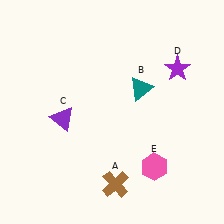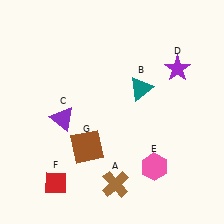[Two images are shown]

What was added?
A red diamond (F), a brown square (G) were added in Image 2.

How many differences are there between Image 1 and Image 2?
There are 2 differences between the two images.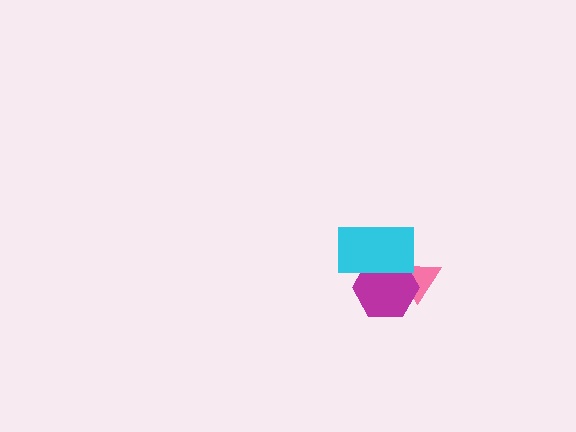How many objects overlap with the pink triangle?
2 objects overlap with the pink triangle.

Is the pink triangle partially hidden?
Yes, it is partially covered by another shape.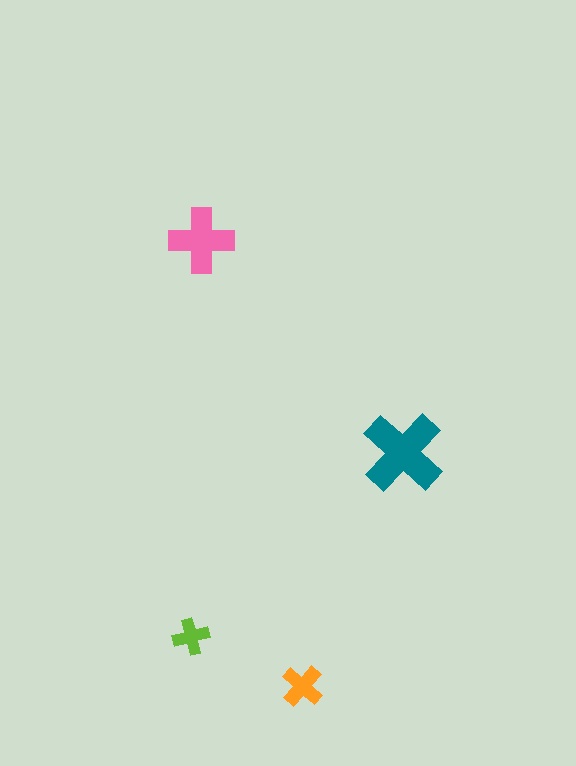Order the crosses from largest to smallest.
the teal one, the pink one, the orange one, the lime one.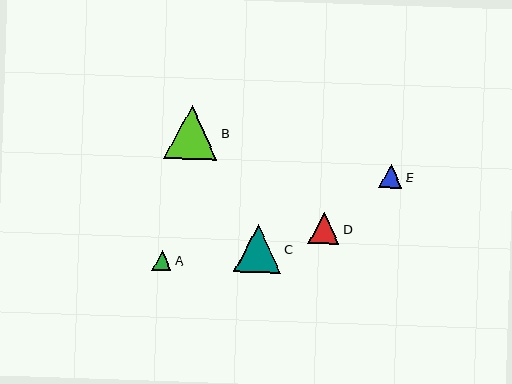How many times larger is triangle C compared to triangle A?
Triangle C is approximately 2.4 times the size of triangle A.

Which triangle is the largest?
Triangle B is the largest with a size of approximately 53 pixels.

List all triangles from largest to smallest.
From largest to smallest: B, C, D, E, A.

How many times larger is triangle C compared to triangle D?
Triangle C is approximately 1.5 times the size of triangle D.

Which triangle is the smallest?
Triangle A is the smallest with a size of approximately 20 pixels.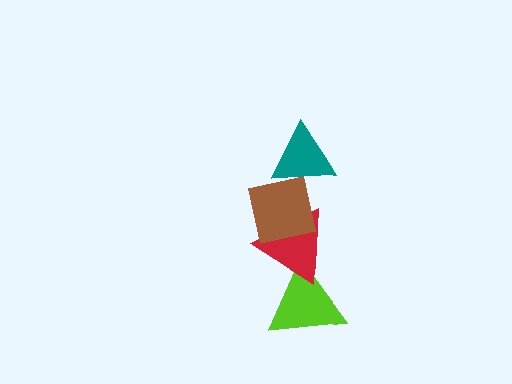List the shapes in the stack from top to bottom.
From top to bottom: the teal triangle, the brown square, the red triangle, the lime triangle.